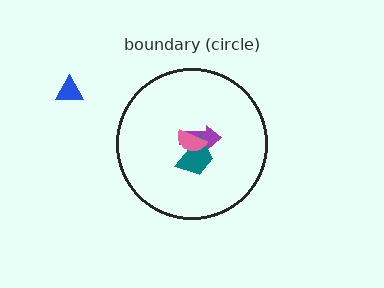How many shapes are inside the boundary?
3 inside, 1 outside.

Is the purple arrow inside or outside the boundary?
Inside.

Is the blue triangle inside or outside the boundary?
Outside.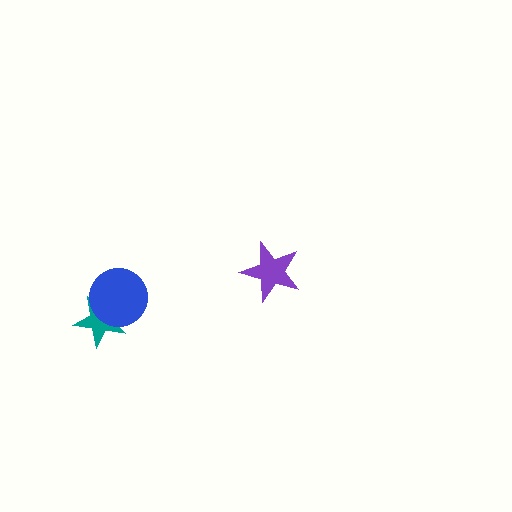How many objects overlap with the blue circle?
1 object overlaps with the blue circle.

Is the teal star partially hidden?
Yes, it is partially covered by another shape.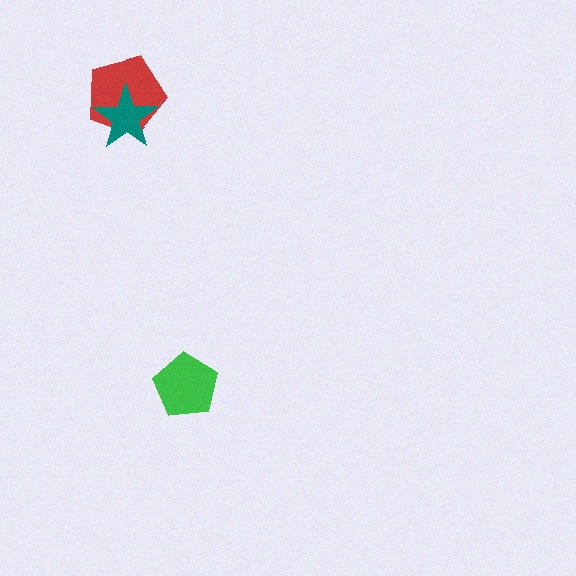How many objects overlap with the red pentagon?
1 object overlaps with the red pentagon.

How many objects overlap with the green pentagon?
0 objects overlap with the green pentagon.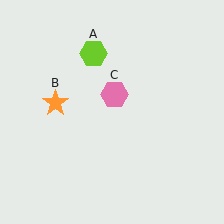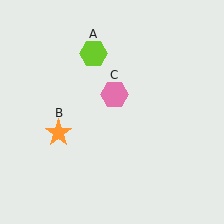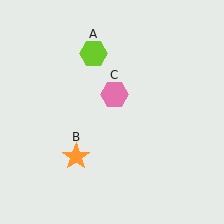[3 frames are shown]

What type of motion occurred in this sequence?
The orange star (object B) rotated counterclockwise around the center of the scene.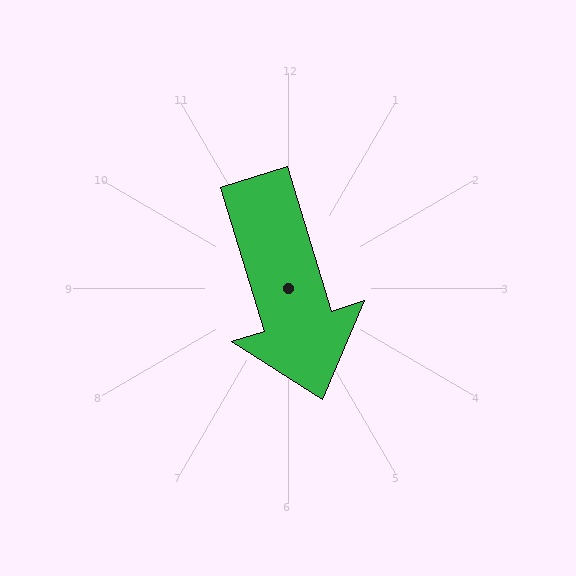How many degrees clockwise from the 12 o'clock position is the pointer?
Approximately 163 degrees.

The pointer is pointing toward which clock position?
Roughly 5 o'clock.